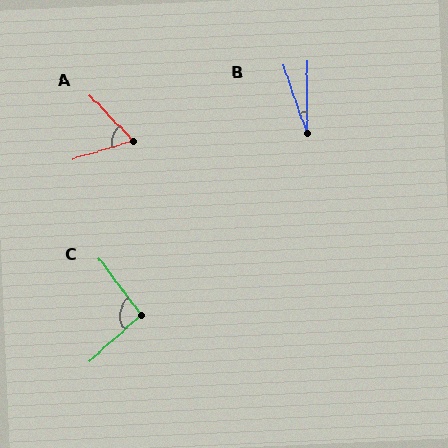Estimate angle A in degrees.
Approximately 63 degrees.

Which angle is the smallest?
B, at approximately 19 degrees.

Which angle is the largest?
C, at approximately 95 degrees.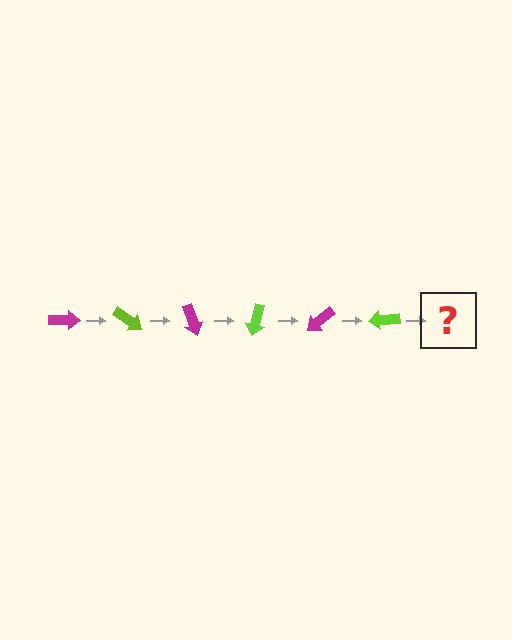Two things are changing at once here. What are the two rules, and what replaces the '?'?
The two rules are that it rotates 35 degrees each step and the color cycles through magenta and lime. The '?' should be a magenta arrow, rotated 210 degrees from the start.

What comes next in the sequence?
The next element should be a magenta arrow, rotated 210 degrees from the start.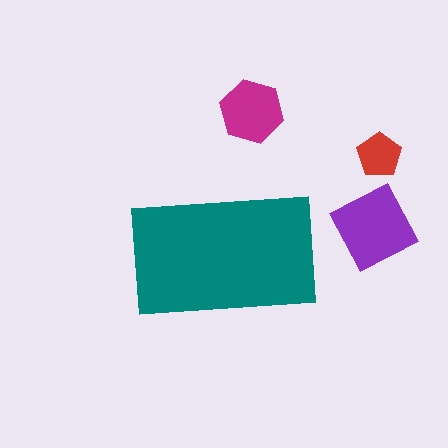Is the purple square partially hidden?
No, the purple square is fully visible.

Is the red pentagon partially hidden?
No, the red pentagon is fully visible.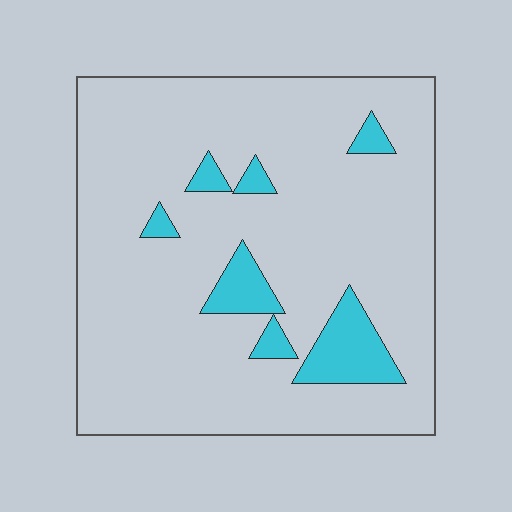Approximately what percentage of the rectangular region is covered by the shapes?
Approximately 10%.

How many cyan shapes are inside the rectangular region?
7.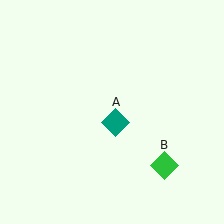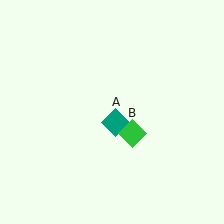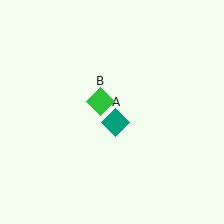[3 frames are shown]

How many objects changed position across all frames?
1 object changed position: green diamond (object B).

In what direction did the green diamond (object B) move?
The green diamond (object B) moved up and to the left.